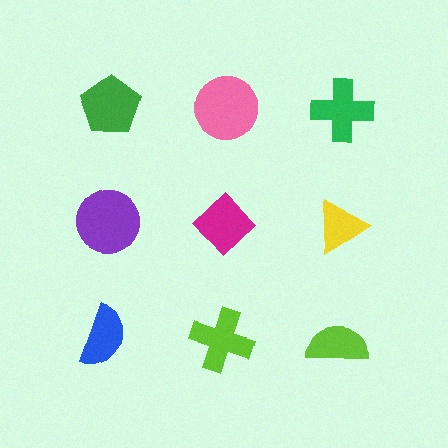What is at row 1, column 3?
A green cross.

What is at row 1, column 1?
A green pentagon.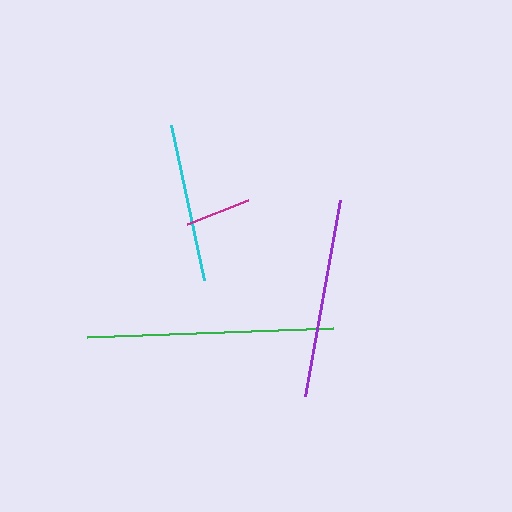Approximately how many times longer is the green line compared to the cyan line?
The green line is approximately 1.6 times the length of the cyan line.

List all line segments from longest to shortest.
From longest to shortest: green, purple, cyan, magenta.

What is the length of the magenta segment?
The magenta segment is approximately 65 pixels long.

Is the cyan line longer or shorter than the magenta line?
The cyan line is longer than the magenta line.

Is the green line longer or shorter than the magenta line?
The green line is longer than the magenta line.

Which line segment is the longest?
The green line is the longest at approximately 246 pixels.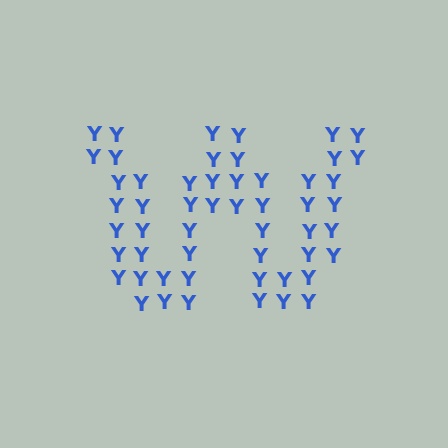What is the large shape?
The large shape is the letter W.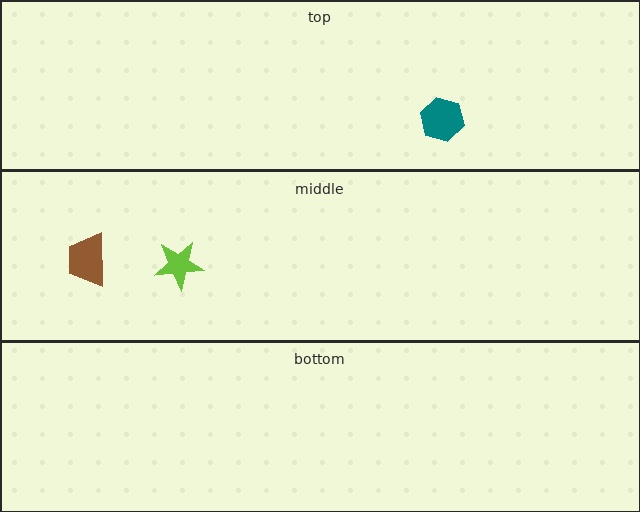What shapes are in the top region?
The teal hexagon.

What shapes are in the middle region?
The brown trapezoid, the lime star.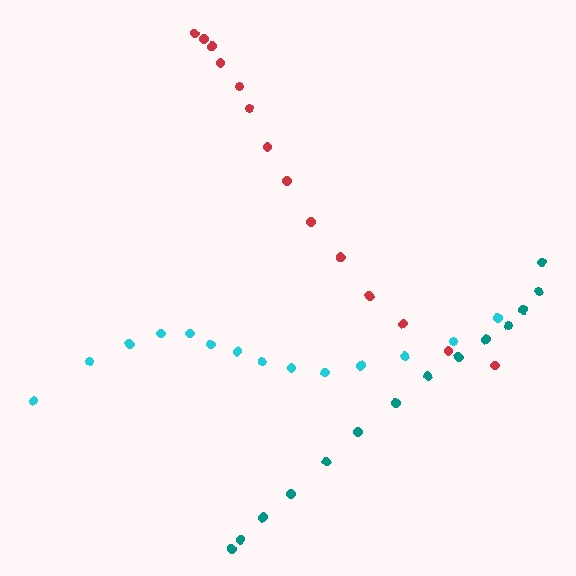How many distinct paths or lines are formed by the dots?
There are 3 distinct paths.